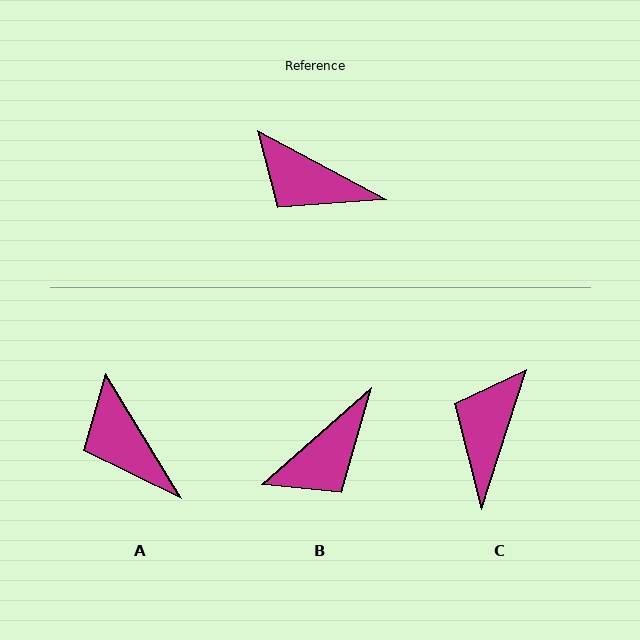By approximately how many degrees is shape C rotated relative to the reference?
Approximately 80 degrees clockwise.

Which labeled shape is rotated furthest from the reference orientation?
C, about 80 degrees away.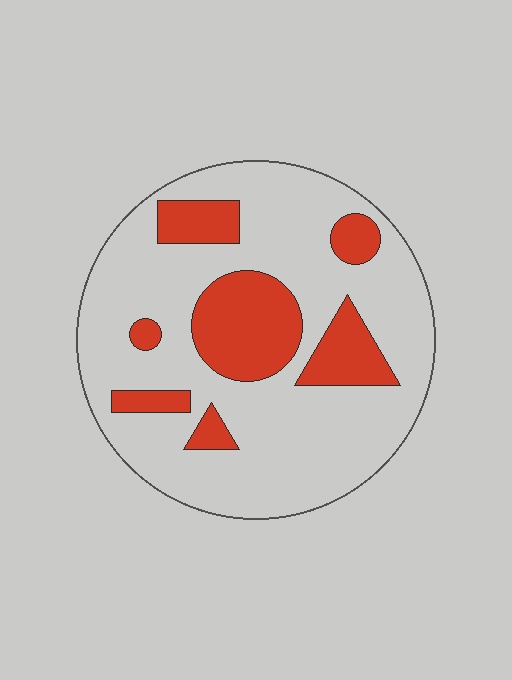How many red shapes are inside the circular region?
7.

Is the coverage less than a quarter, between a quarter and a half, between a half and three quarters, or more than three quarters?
Less than a quarter.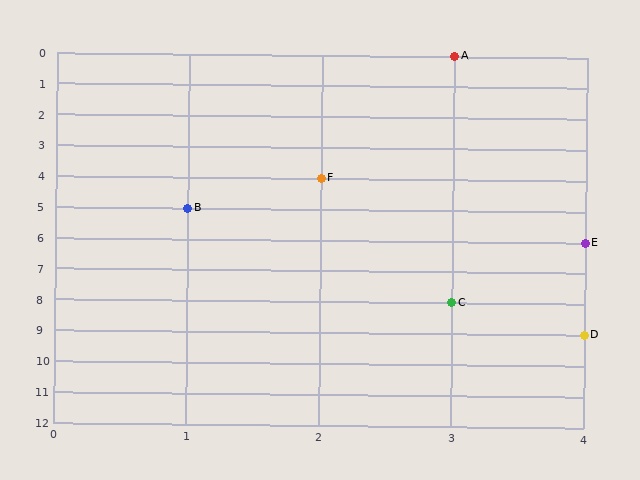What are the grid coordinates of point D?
Point D is at grid coordinates (4, 9).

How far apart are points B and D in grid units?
Points B and D are 3 columns and 4 rows apart (about 5.0 grid units diagonally).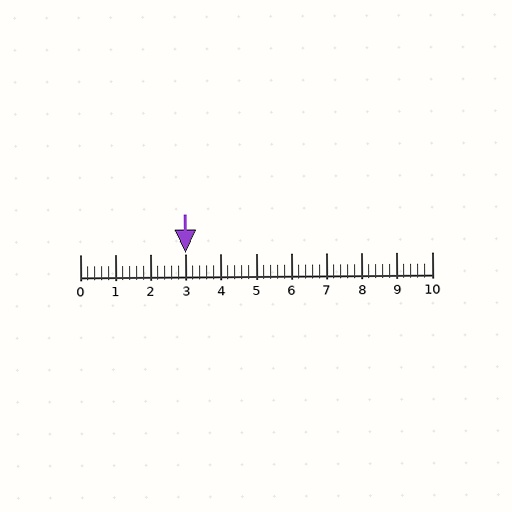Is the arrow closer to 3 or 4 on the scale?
The arrow is closer to 3.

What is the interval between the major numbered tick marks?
The major tick marks are spaced 1 units apart.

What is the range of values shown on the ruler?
The ruler shows values from 0 to 10.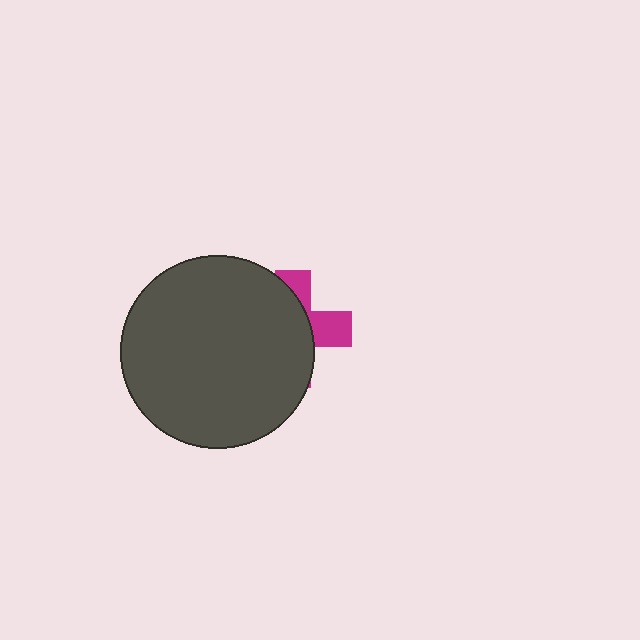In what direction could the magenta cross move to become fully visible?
The magenta cross could move right. That would shift it out from behind the dark gray circle entirely.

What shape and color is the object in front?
The object in front is a dark gray circle.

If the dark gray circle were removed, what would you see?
You would see the complete magenta cross.